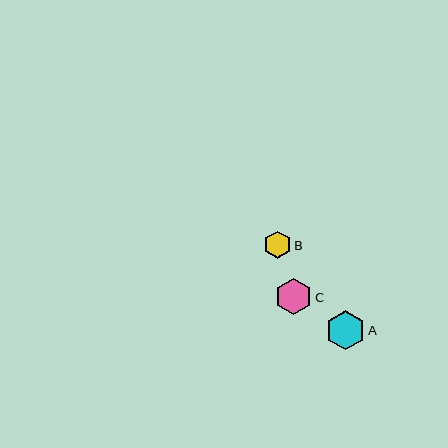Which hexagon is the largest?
Hexagon A is the largest with a size of approximately 39 pixels.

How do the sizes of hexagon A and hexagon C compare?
Hexagon A and hexagon C are approximately the same size.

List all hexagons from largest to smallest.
From largest to smallest: A, C, B.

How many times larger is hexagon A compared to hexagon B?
Hexagon A is approximately 1.4 times the size of hexagon B.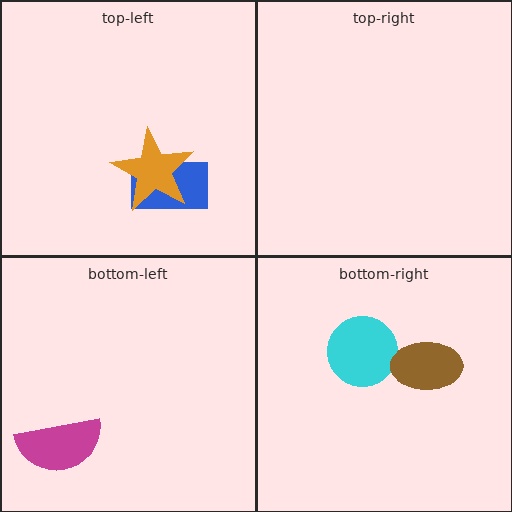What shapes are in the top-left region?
The blue rectangle, the orange star.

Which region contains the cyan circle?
The bottom-right region.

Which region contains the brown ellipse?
The bottom-right region.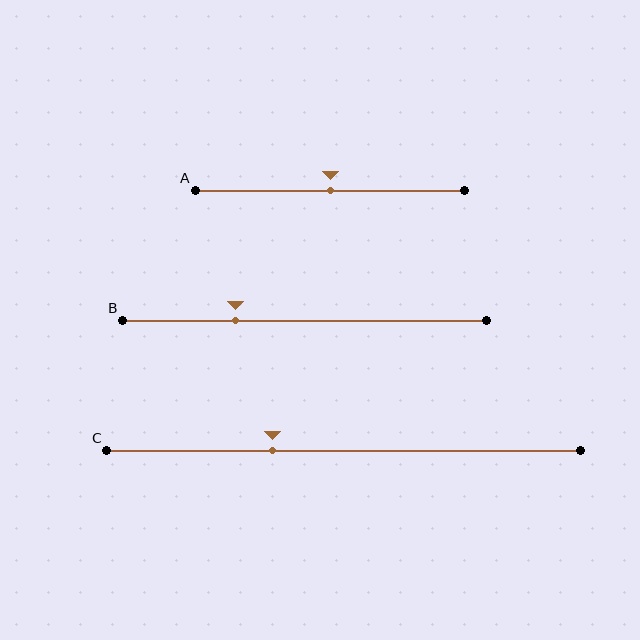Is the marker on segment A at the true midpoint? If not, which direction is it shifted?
Yes, the marker on segment A is at the true midpoint.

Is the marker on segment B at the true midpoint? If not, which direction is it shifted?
No, the marker on segment B is shifted to the left by about 19% of the segment length.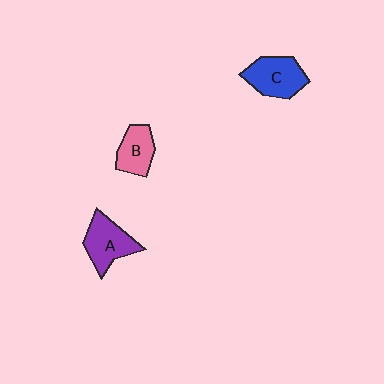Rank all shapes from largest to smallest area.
From largest to smallest: C (blue), A (purple), B (pink).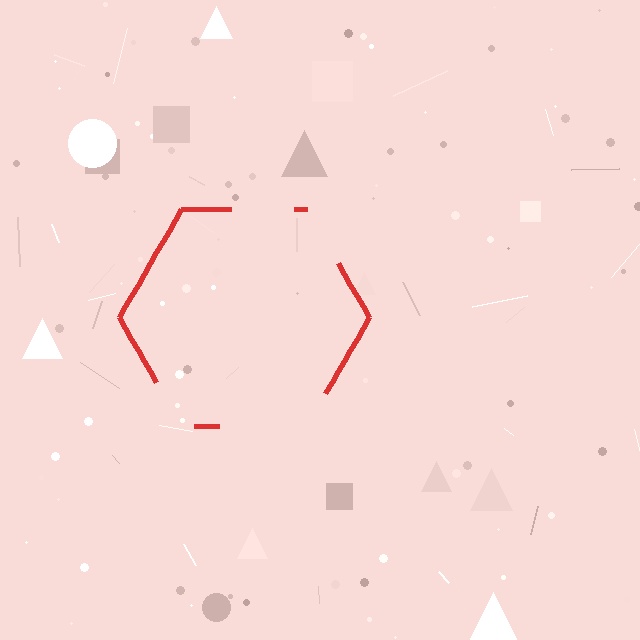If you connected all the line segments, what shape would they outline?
They would outline a hexagon.